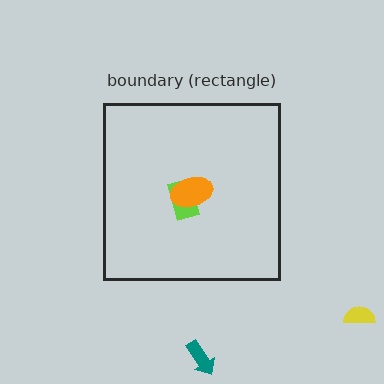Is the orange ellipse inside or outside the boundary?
Inside.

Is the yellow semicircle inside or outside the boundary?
Outside.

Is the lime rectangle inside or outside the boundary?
Inside.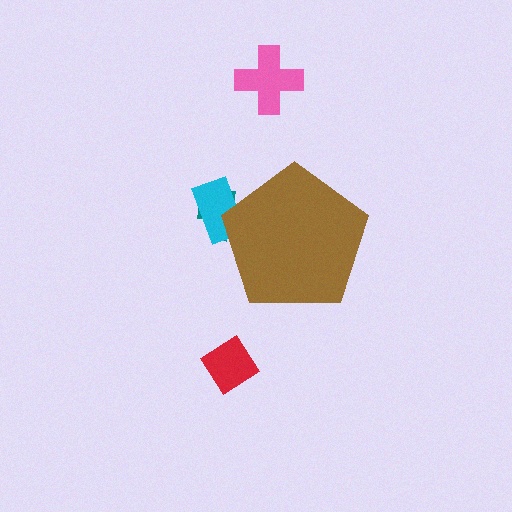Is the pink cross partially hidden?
No, the pink cross is fully visible.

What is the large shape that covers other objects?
A brown pentagon.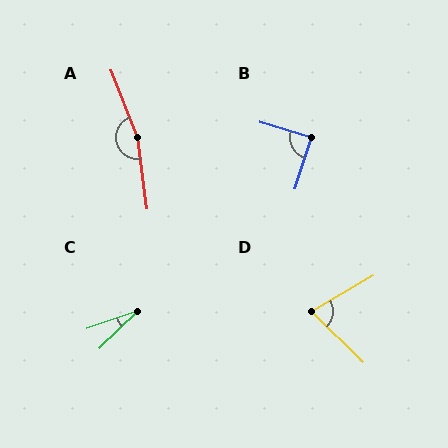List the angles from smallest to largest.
C (25°), D (74°), B (89°), A (166°).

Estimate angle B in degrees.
Approximately 89 degrees.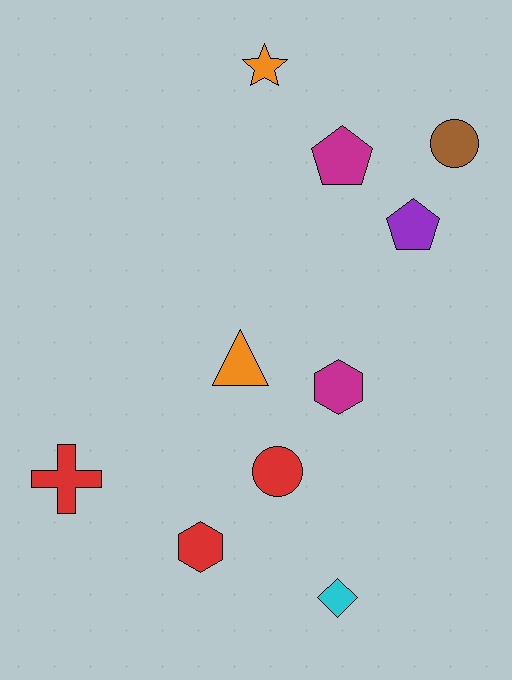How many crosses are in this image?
There is 1 cross.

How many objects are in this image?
There are 10 objects.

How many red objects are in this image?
There are 3 red objects.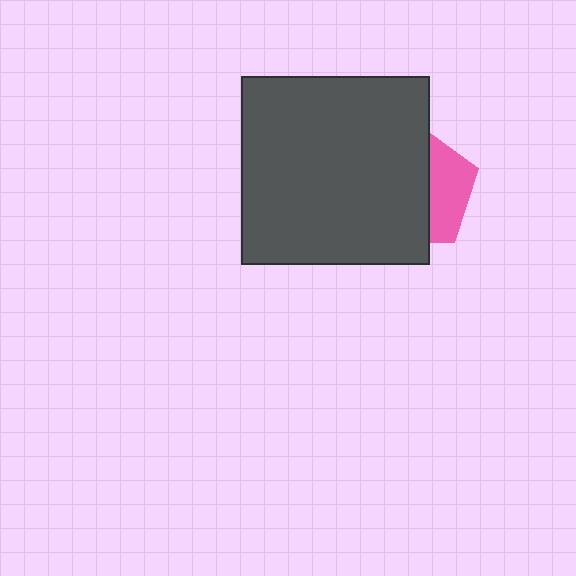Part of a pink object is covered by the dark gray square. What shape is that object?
It is a pentagon.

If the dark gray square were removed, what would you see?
You would see the complete pink pentagon.